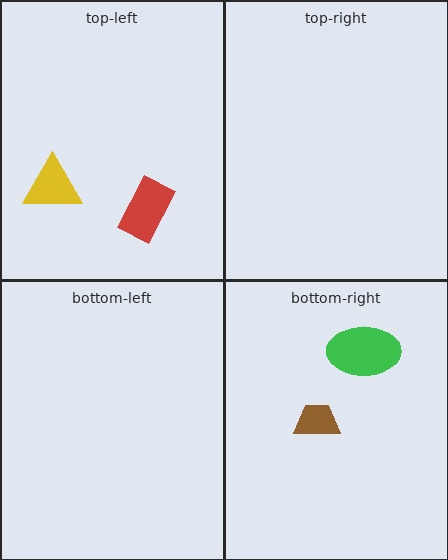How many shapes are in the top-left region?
2.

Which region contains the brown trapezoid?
The bottom-right region.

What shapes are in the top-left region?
The red rectangle, the yellow triangle.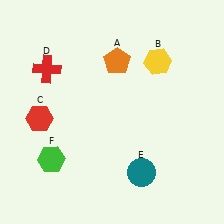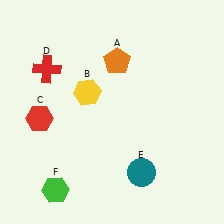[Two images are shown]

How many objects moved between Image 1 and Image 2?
2 objects moved between the two images.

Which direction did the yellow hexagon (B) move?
The yellow hexagon (B) moved left.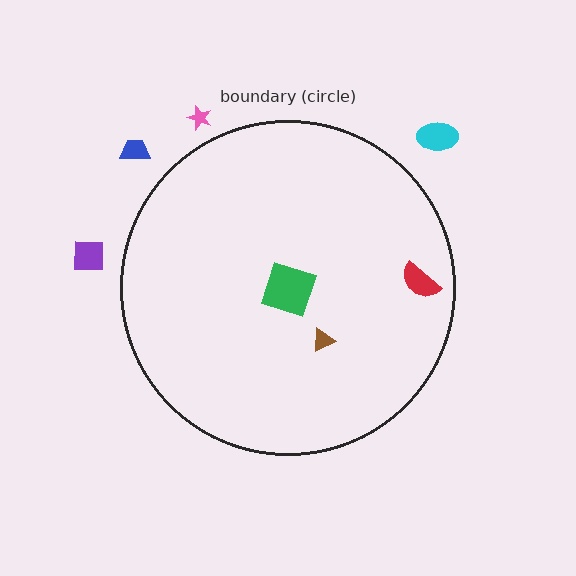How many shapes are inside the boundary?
3 inside, 4 outside.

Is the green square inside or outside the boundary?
Inside.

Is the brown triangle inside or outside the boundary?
Inside.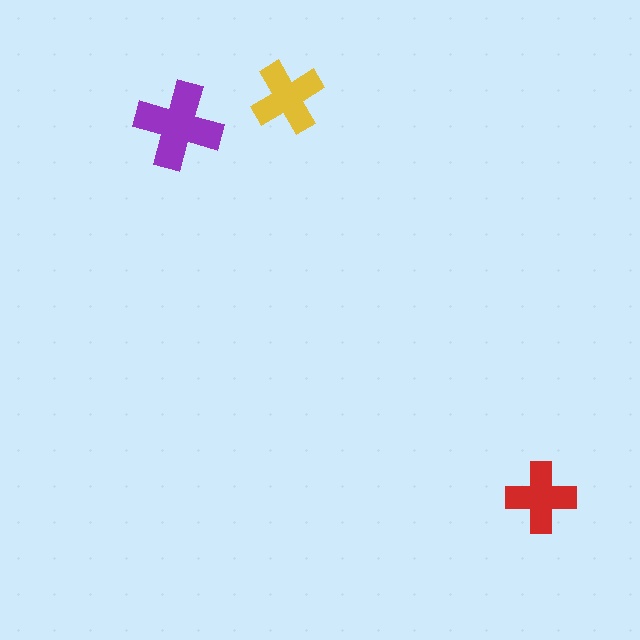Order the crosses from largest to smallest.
the purple one, the yellow one, the red one.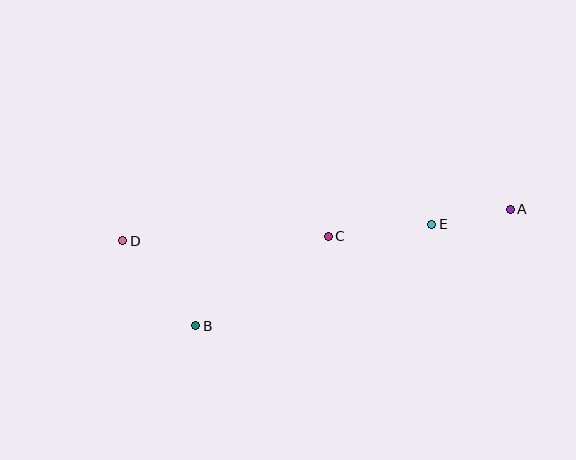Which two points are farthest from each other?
Points A and D are farthest from each other.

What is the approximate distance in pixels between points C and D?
The distance between C and D is approximately 205 pixels.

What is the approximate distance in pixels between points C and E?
The distance between C and E is approximately 104 pixels.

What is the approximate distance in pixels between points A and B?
The distance between A and B is approximately 335 pixels.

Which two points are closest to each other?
Points A and E are closest to each other.